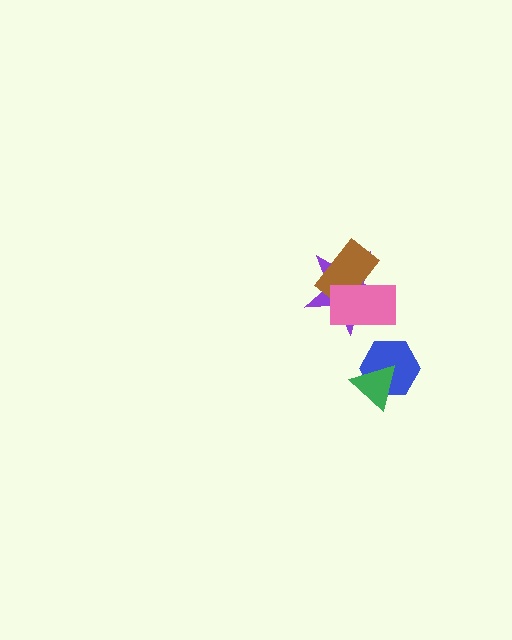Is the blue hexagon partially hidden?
Yes, it is partially covered by another shape.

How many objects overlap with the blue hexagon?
1 object overlaps with the blue hexagon.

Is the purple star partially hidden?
Yes, it is partially covered by another shape.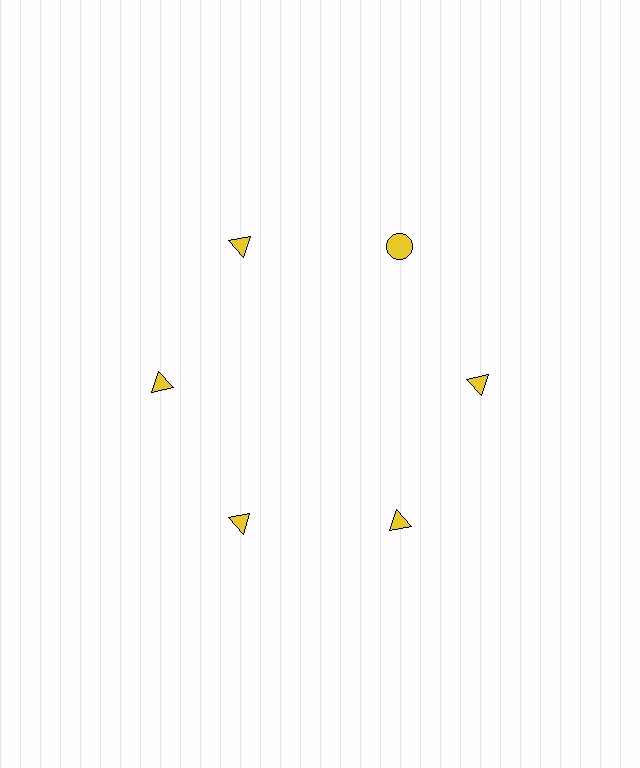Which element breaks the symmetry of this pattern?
The yellow circle at roughly the 1 o'clock position breaks the symmetry. All other shapes are yellow triangles.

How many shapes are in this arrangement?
There are 6 shapes arranged in a ring pattern.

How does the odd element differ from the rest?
It has a different shape: circle instead of triangle.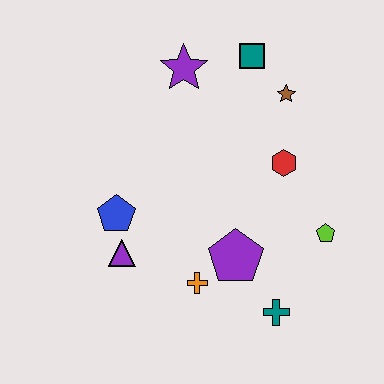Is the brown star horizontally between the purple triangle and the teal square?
No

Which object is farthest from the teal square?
The teal cross is farthest from the teal square.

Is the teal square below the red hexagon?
No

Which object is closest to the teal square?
The brown star is closest to the teal square.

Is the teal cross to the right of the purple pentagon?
Yes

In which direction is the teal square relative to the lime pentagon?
The teal square is above the lime pentagon.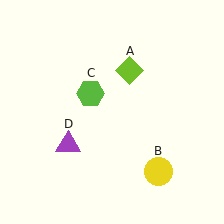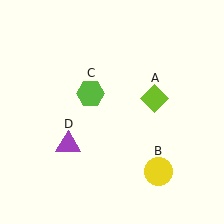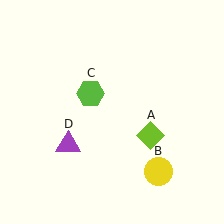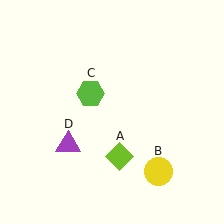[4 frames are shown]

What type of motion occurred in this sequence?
The lime diamond (object A) rotated clockwise around the center of the scene.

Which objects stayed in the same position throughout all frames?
Yellow circle (object B) and lime hexagon (object C) and purple triangle (object D) remained stationary.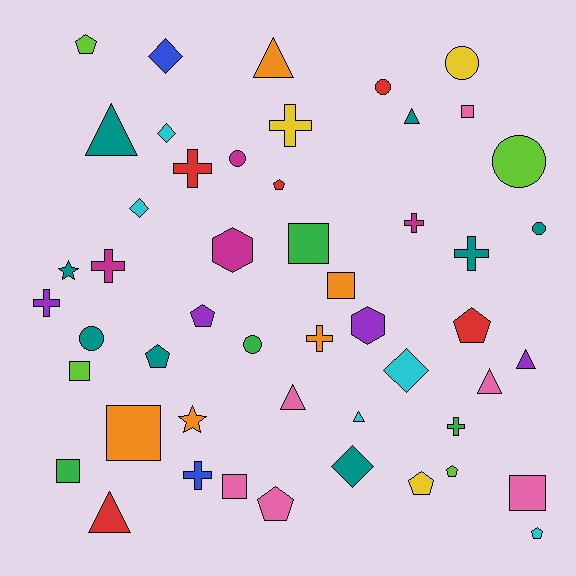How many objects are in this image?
There are 50 objects.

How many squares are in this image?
There are 8 squares.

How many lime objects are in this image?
There are 4 lime objects.